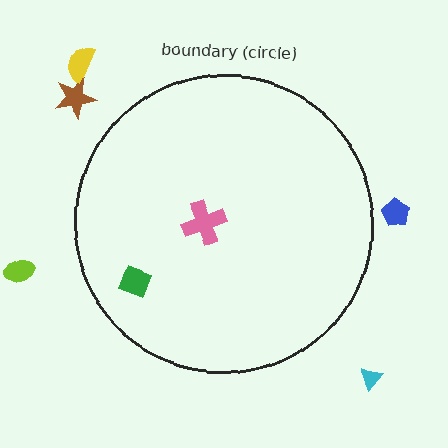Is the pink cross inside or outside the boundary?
Inside.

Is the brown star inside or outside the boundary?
Outside.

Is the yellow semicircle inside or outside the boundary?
Outside.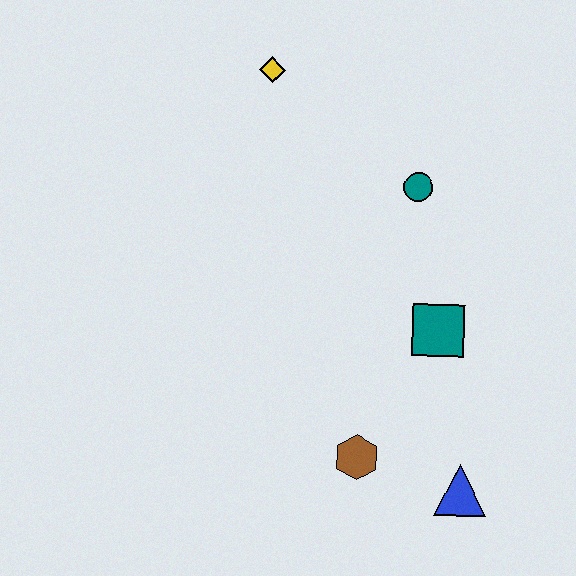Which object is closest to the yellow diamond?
The teal circle is closest to the yellow diamond.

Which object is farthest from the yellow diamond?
The blue triangle is farthest from the yellow diamond.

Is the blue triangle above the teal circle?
No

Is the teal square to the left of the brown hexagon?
No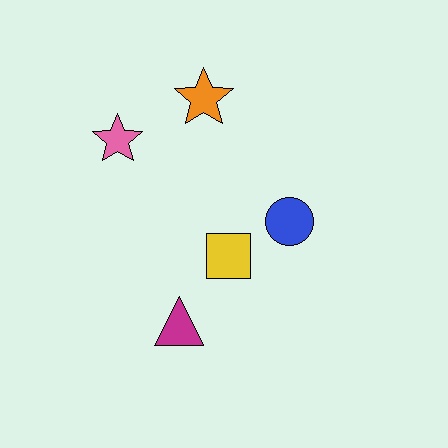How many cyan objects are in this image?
There are no cyan objects.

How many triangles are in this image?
There is 1 triangle.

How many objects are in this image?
There are 5 objects.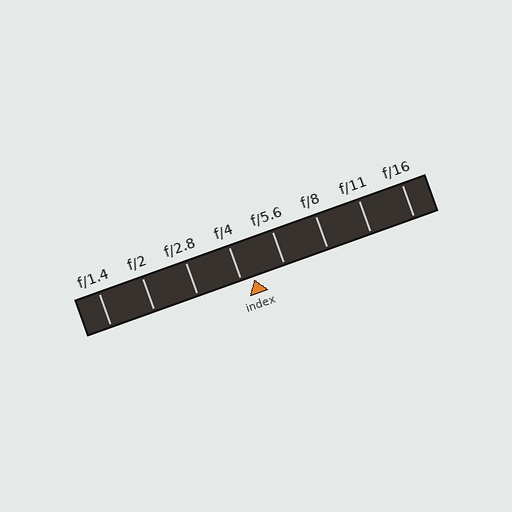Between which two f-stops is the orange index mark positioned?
The index mark is between f/4 and f/5.6.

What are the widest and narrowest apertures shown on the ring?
The widest aperture shown is f/1.4 and the narrowest is f/16.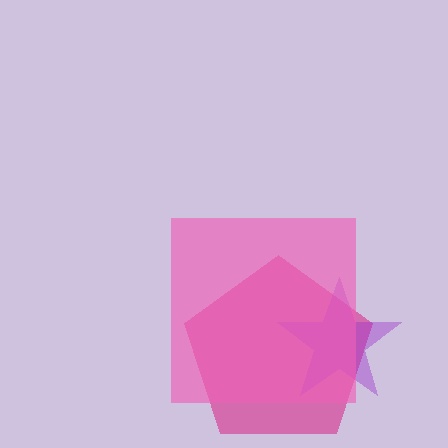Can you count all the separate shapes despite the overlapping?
Yes, there are 3 separate shapes.